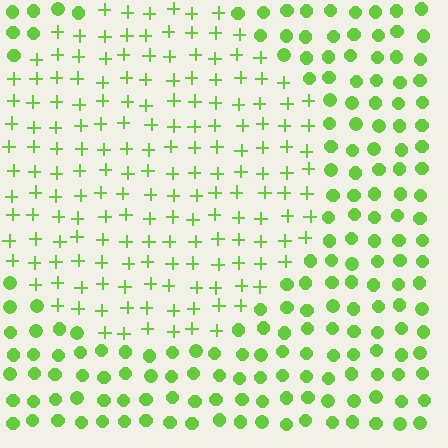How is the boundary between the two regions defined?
The boundary is defined by a change in element shape: plus signs inside vs. circles outside. All elements share the same color and spacing.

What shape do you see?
I see a circle.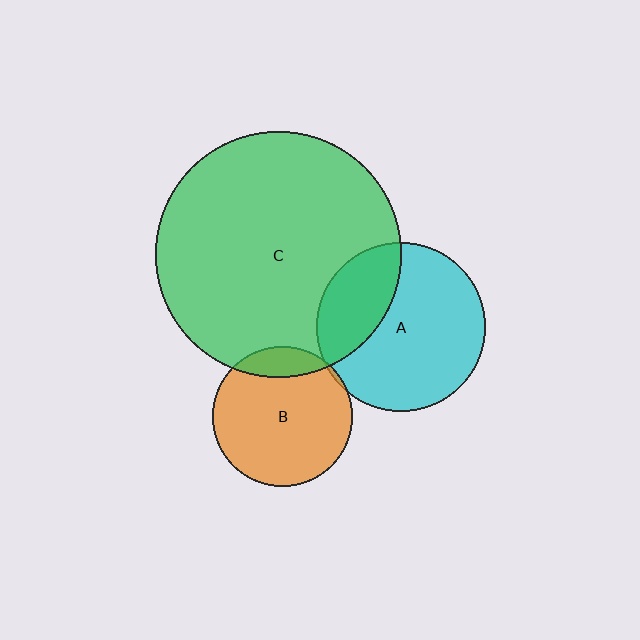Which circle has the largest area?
Circle C (green).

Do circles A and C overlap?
Yes.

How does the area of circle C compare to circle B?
Approximately 3.1 times.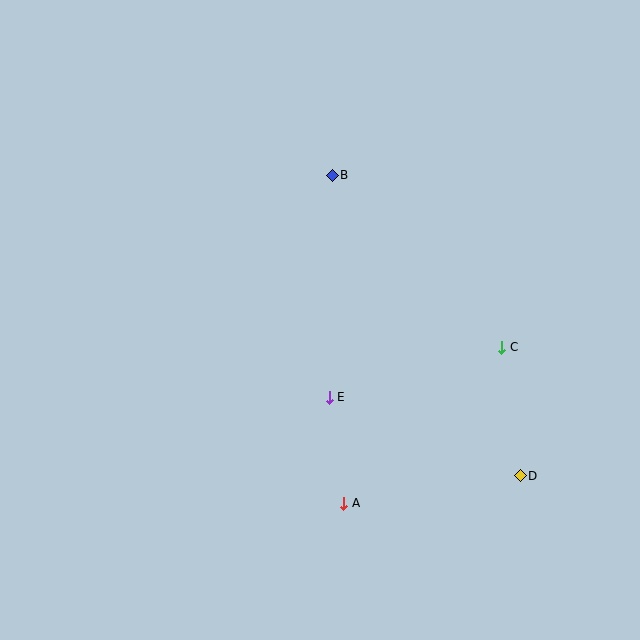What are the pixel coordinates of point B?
Point B is at (332, 175).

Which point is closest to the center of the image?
Point E at (329, 397) is closest to the center.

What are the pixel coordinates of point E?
Point E is at (329, 397).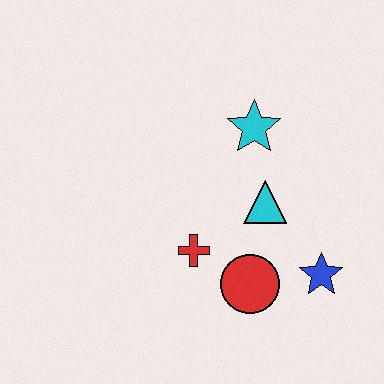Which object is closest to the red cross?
The red circle is closest to the red cross.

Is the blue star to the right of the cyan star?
Yes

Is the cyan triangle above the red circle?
Yes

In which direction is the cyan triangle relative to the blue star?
The cyan triangle is above the blue star.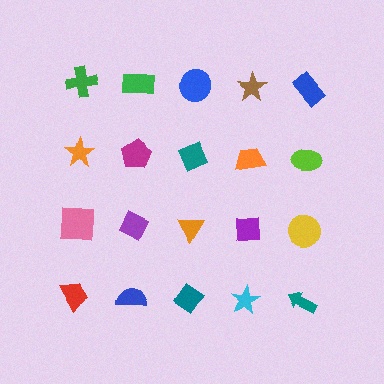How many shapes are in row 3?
5 shapes.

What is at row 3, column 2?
A purple diamond.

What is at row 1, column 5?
A blue rectangle.